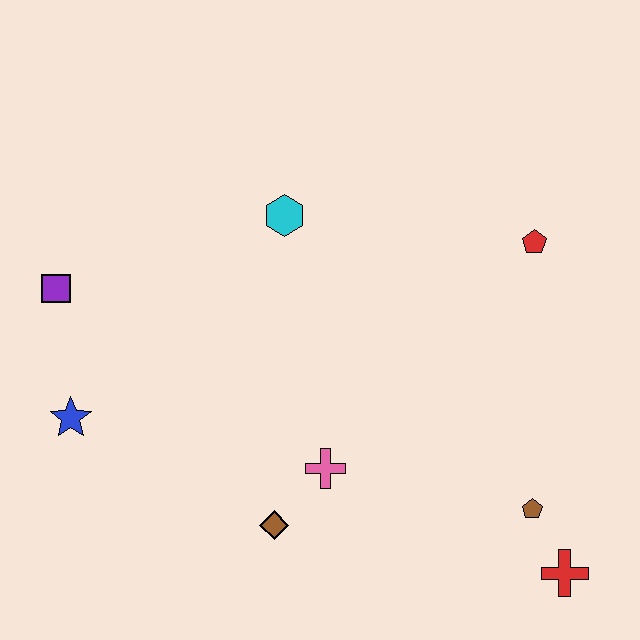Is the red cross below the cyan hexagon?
Yes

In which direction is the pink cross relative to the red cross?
The pink cross is to the left of the red cross.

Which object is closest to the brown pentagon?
The red cross is closest to the brown pentagon.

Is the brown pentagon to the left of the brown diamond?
No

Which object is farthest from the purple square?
The red cross is farthest from the purple square.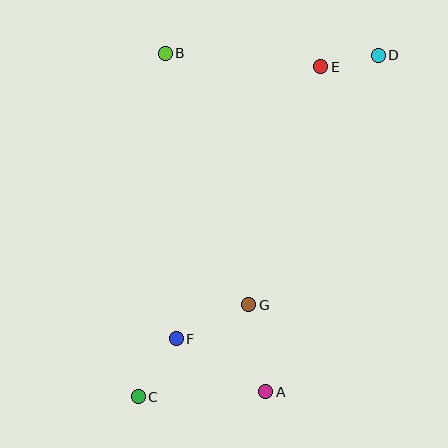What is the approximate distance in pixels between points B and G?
The distance between B and G is approximately 265 pixels.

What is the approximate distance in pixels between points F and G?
The distance between F and G is approximately 80 pixels.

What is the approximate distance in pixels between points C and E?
The distance between C and E is approximately 377 pixels.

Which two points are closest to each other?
Points D and E are closest to each other.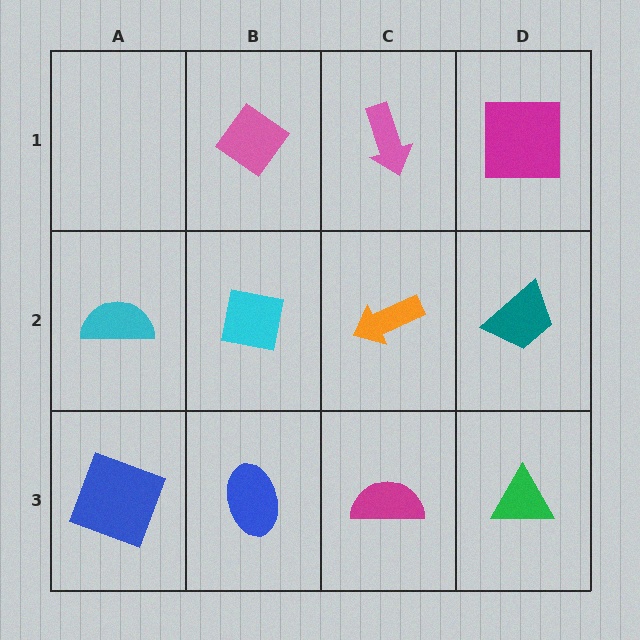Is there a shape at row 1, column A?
No, that cell is empty.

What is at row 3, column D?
A green triangle.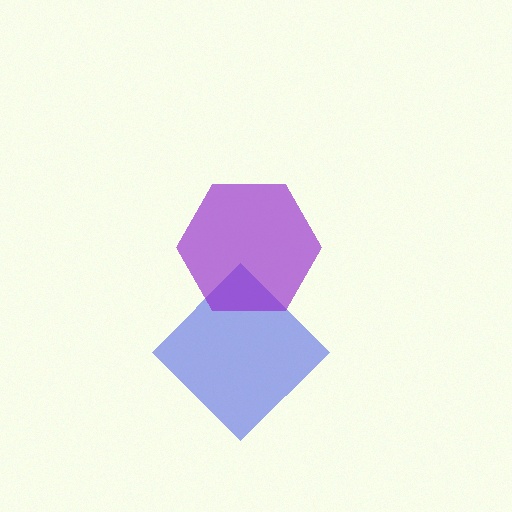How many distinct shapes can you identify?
There are 2 distinct shapes: a blue diamond, a purple hexagon.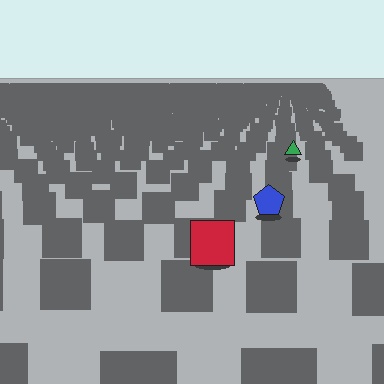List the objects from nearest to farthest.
From nearest to farthest: the red square, the blue pentagon, the green triangle.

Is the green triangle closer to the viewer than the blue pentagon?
No. The blue pentagon is closer — you can tell from the texture gradient: the ground texture is coarser near it.